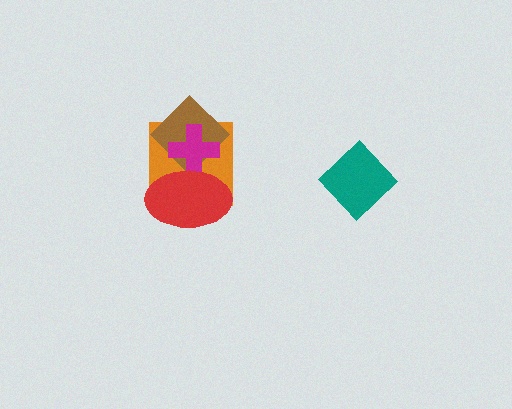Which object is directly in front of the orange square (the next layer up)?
The brown diamond is directly in front of the orange square.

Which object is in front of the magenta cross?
The red ellipse is in front of the magenta cross.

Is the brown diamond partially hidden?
Yes, it is partially covered by another shape.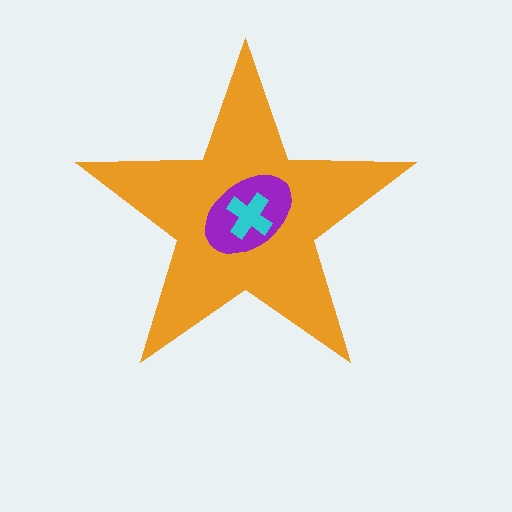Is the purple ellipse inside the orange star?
Yes.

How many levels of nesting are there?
3.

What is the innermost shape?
The cyan cross.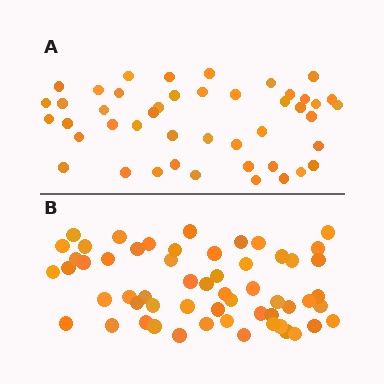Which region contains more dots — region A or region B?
Region B (the bottom region) has more dots.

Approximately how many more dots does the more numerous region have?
Region B has roughly 12 or so more dots than region A.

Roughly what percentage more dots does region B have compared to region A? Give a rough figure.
About 25% more.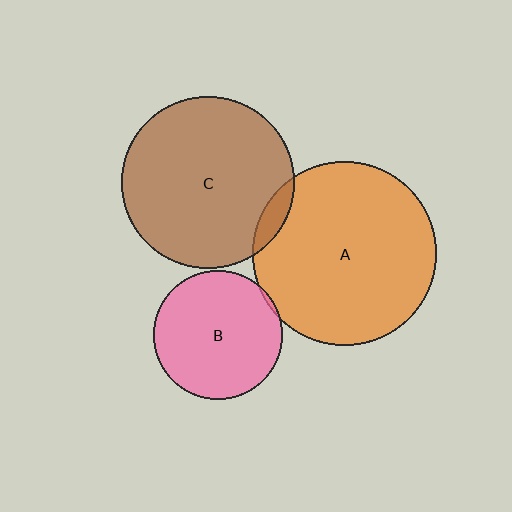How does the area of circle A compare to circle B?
Approximately 2.0 times.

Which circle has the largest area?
Circle A (orange).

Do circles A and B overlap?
Yes.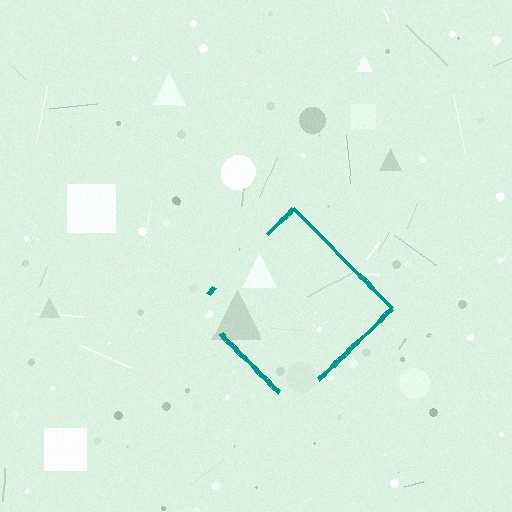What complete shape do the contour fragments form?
The contour fragments form a diamond.